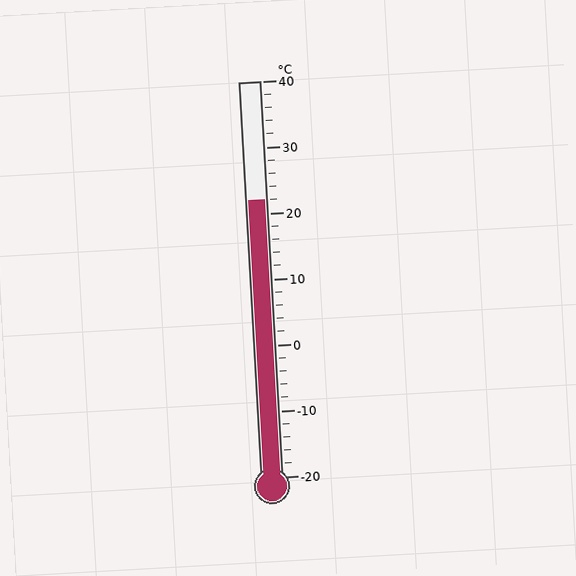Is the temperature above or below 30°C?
The temperature is below 30°C.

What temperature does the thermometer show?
The thermometer shows approximately 22°C.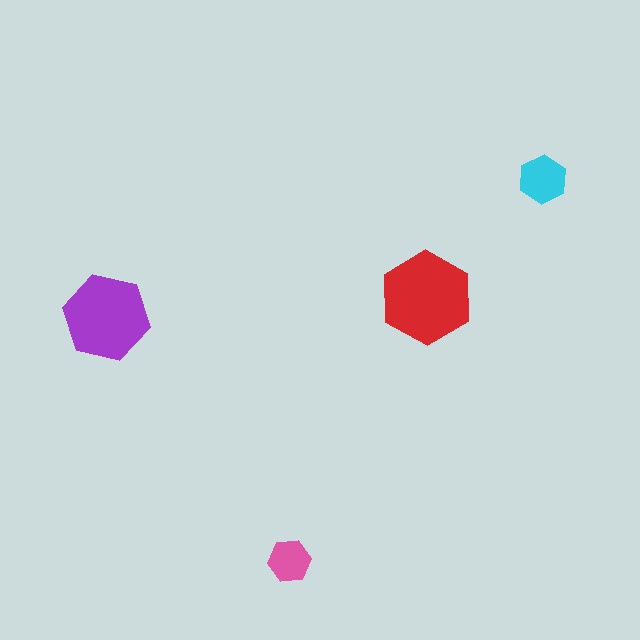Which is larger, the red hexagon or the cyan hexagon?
The red one.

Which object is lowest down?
The pink hexagon is bottommost.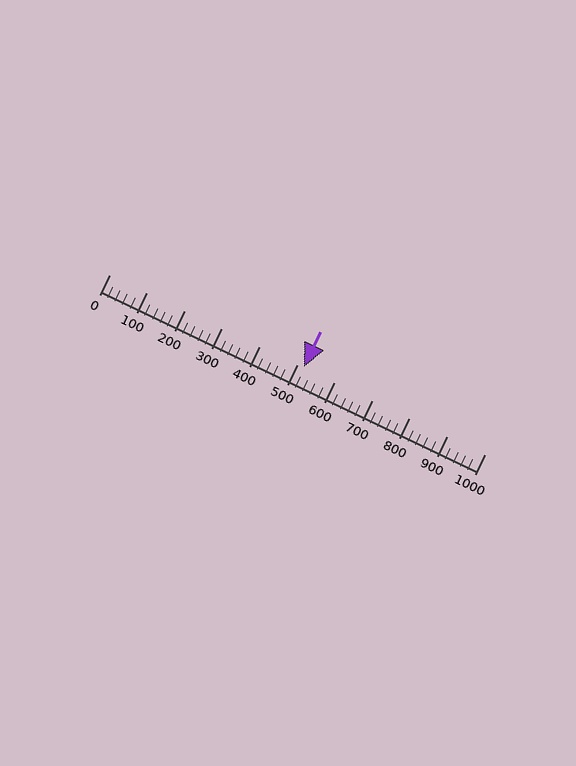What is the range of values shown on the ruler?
The ruler shows values from 0 to 1000.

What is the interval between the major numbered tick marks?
The major tick marks are spaced 100 units apart.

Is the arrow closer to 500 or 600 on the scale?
The arrow is closer to 500.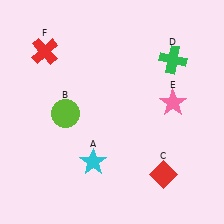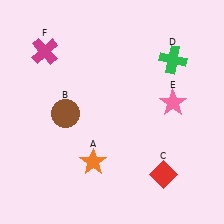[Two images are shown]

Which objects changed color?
A changed from cyan to orange. B changed from lime to brown. F changed from red to magenta.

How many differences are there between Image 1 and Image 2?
There are 3 differences between the two images.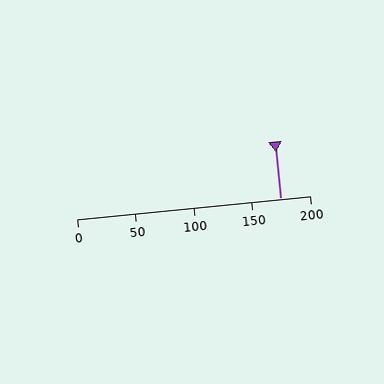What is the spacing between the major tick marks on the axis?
The major ticks are spaced 50 apart.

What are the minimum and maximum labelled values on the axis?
The axis runs from 0 to 200.